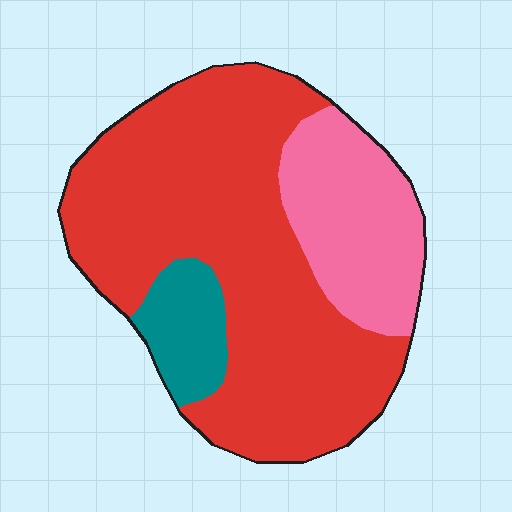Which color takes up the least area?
Teal, at roughly 10%.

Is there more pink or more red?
Red.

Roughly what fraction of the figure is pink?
Pink covers 23% of the figure.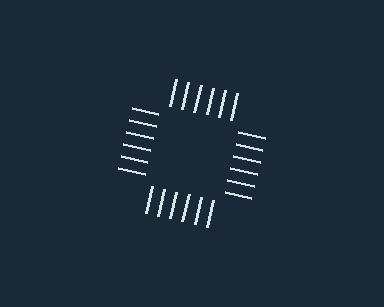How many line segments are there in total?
24 — 6 along each of the 4 edges.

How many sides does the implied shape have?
4 sides — the line-ends trace a square.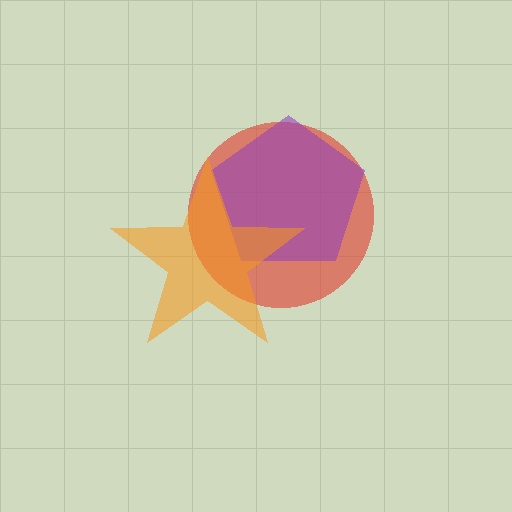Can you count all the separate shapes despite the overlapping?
Yes, there are 3 separate shapes.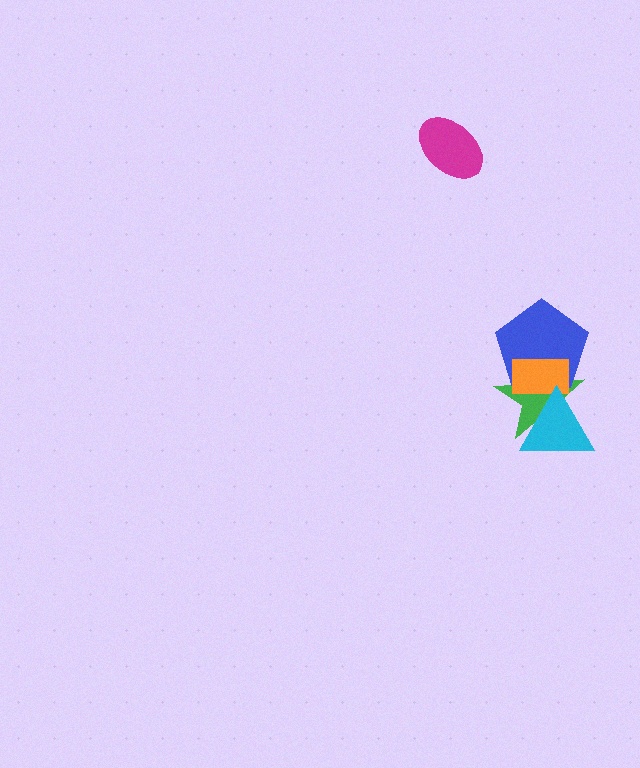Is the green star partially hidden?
Yes, it is partially covered by another shape.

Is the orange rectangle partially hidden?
Yes, it is partially covered by another shape.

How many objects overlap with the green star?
3 objects overlap with the green star.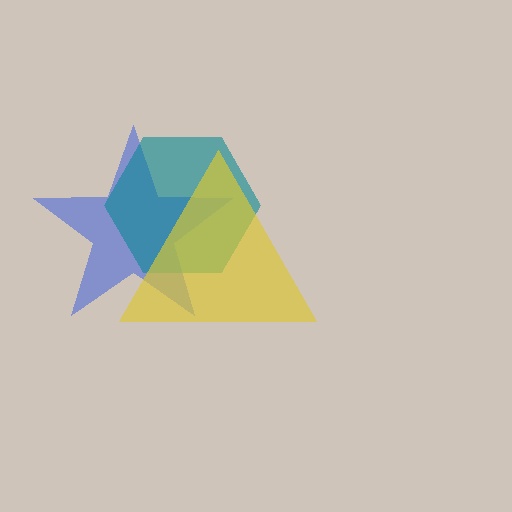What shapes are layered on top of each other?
The layered shapes are: a blue star, a teal hexagon, a yellow triangle.